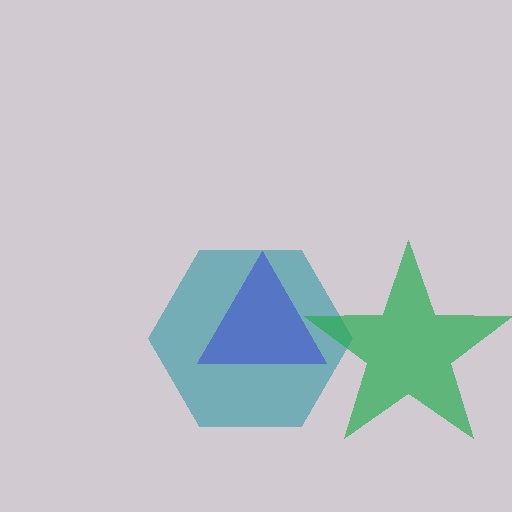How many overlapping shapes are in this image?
There are 3 overlapping shapes in the image.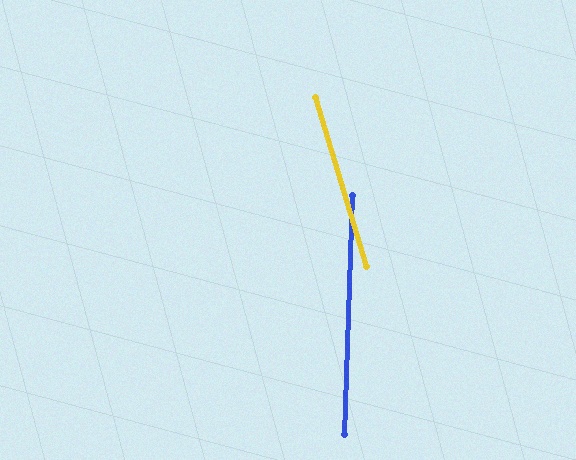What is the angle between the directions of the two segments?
Approximately 19 degrees.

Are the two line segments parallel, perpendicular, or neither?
Neither parallel nor perpendicular — they differ by about 19°.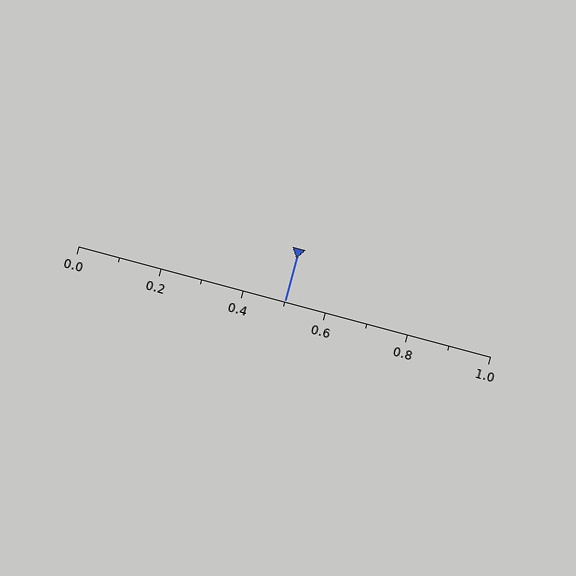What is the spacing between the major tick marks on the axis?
The major ticks are spaced 0.2 apart.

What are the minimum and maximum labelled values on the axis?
The axis runs from 0.0 to 1.0.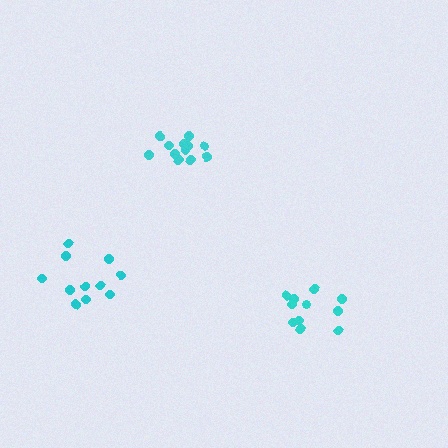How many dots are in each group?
Group 1: 12 dots, Group 2: 12 dots, Group 3: 11 dots (35 total).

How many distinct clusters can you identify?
There are 3 distinct clusters.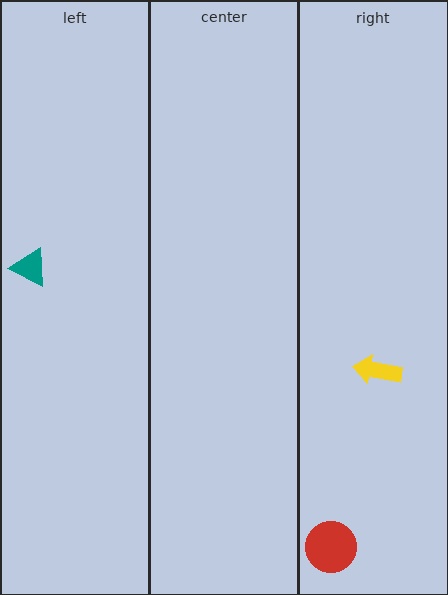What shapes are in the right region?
The red circle, the yellow arrow.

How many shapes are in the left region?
1.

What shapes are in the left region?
The teal triangle.